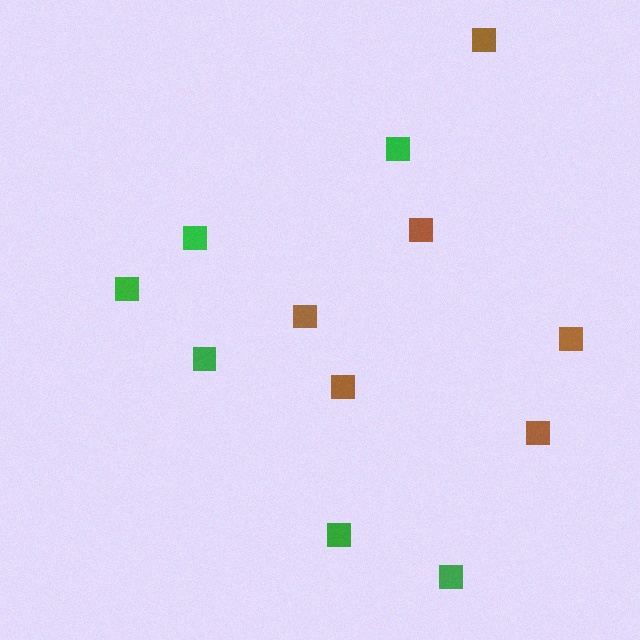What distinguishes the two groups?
There are 2 groups: one group of green squares (6) and one group of brown squares (6).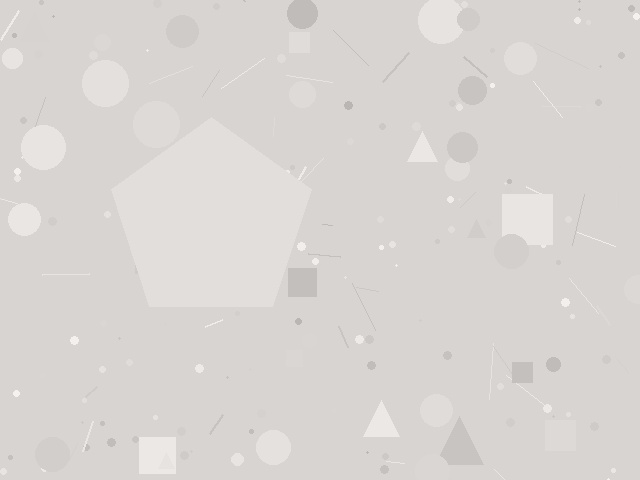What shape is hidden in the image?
A pentagon is hidden in the image.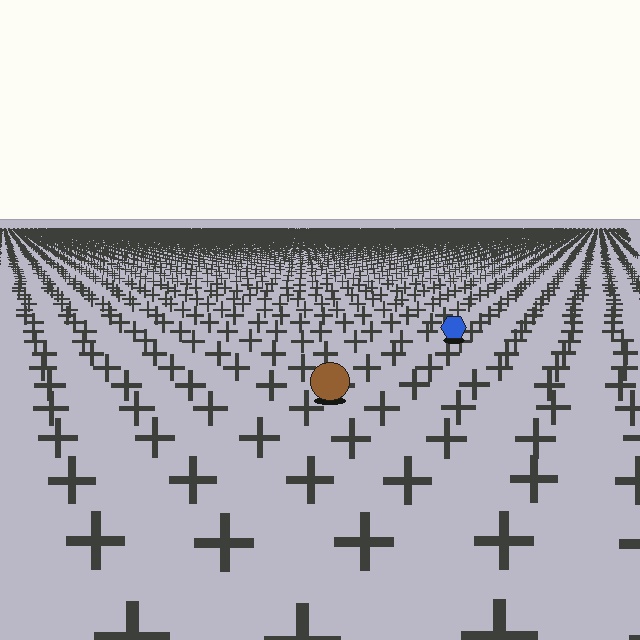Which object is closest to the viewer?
The brown circle is closest. The texture marks near it are larger and more spread out.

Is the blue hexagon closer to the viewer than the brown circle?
No. The brown circle is closer — you can tell from the texture gradient: the ground texture is coarser near it.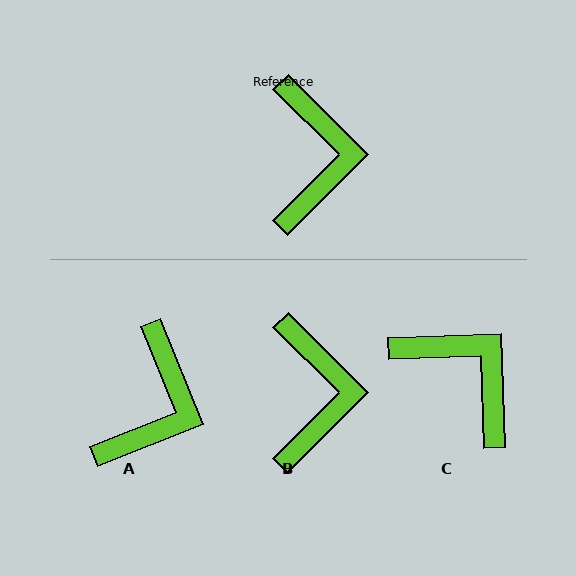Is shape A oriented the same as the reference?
No, it is off by about 23 degrees.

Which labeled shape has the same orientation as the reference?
B.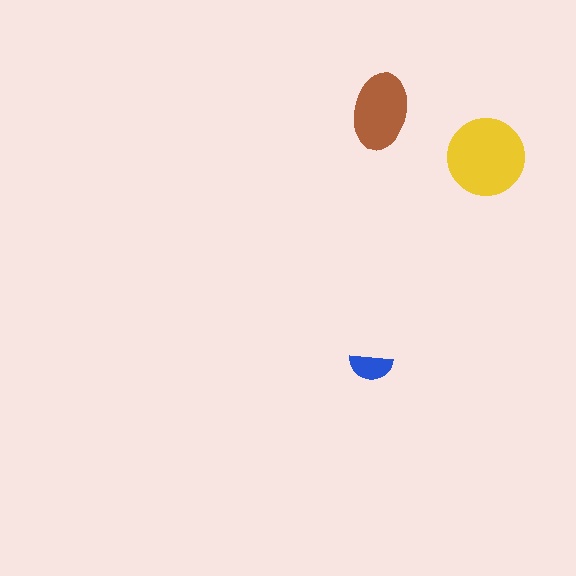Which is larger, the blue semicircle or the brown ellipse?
The brown ellipse.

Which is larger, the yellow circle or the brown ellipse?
The yellow circle.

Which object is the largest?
The yellow circle.